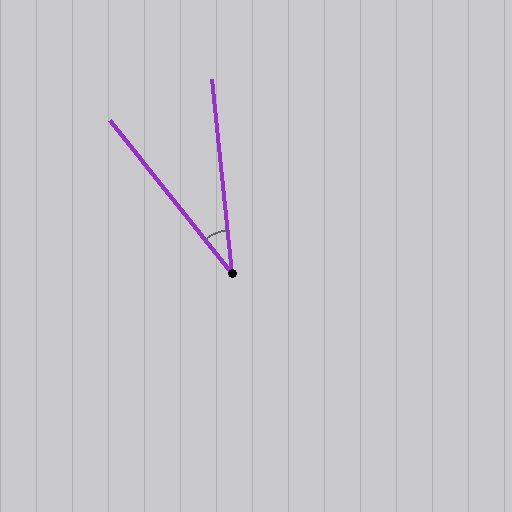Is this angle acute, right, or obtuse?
It is acute.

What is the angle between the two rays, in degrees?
Approximately 33 degrees.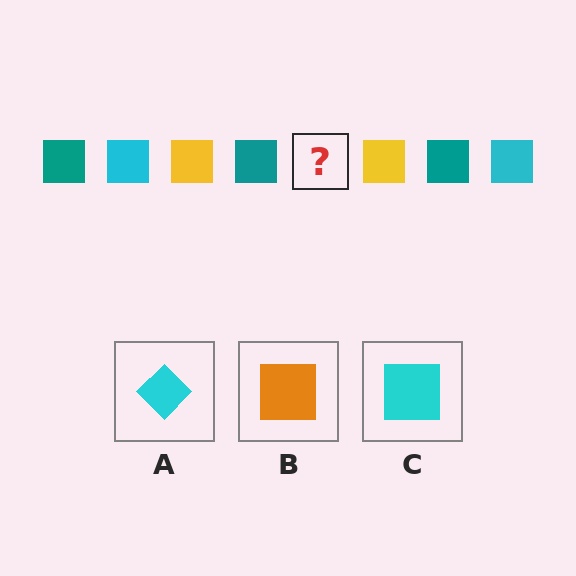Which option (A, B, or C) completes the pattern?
C.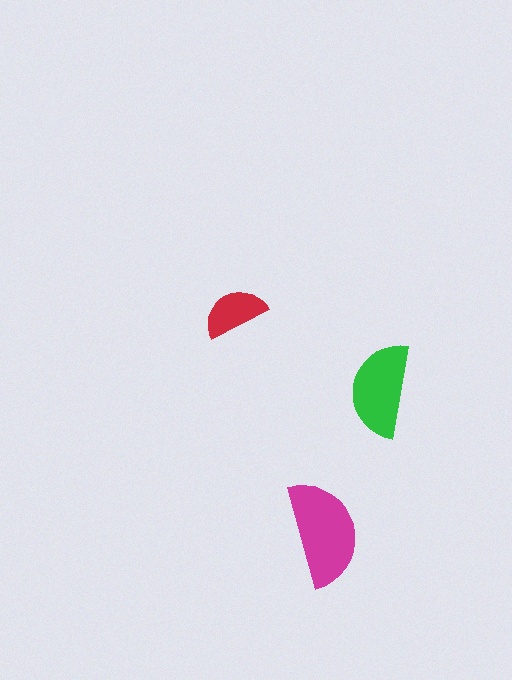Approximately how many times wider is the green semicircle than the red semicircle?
About 1.5 times wider.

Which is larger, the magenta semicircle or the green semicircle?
The magenta one.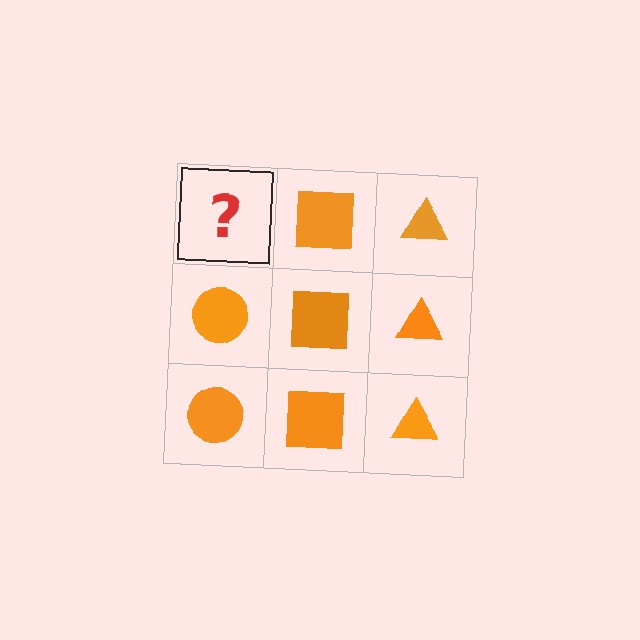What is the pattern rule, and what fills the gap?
The rule is that each column has a consistent shape. The gap should be filled with an orange circle.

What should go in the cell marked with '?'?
The missing cell should contain an orange circle.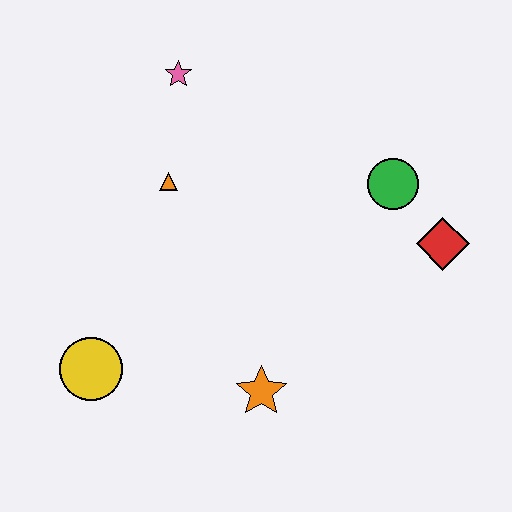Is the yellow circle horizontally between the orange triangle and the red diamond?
No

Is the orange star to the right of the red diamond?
No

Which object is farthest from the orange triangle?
The red diamond is farthest from the orange triangle.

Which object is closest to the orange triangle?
The pink star is closest to the orange triangle.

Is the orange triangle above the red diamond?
Yes